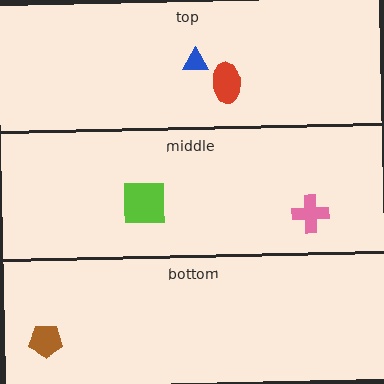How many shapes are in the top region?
2.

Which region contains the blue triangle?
The top region.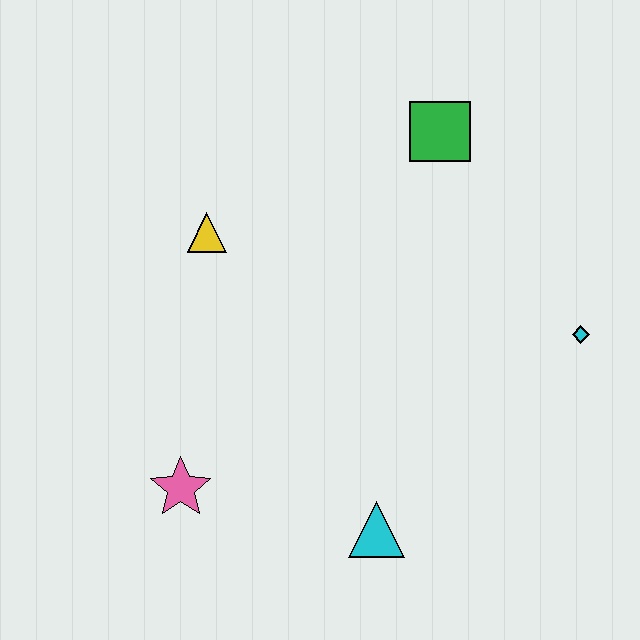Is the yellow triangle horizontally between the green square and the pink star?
Yes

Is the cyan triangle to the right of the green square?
No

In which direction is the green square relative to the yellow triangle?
The green square is to the right of the yellow triangle.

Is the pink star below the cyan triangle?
No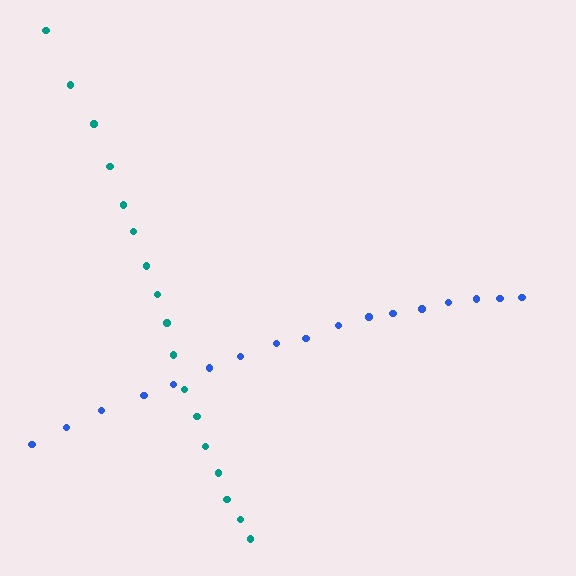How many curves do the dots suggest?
There are 2 distinct paths.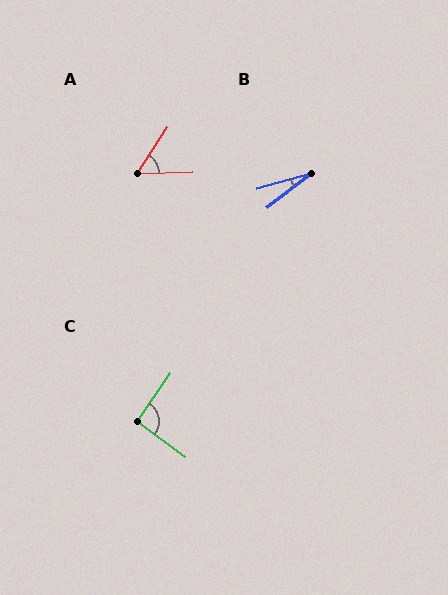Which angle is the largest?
C, at approximately 92 degrees.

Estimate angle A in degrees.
Approximately 54 degrees.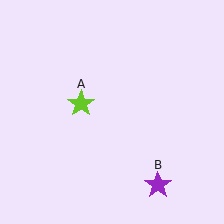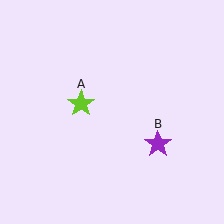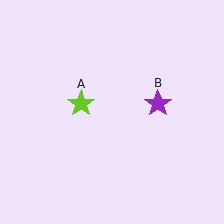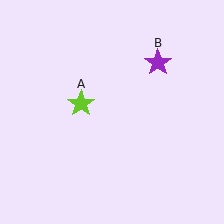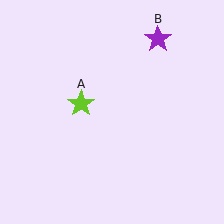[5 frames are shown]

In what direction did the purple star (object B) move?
The purple star (object B) moved up.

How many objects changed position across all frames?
1 object changed position: purple star (object B).